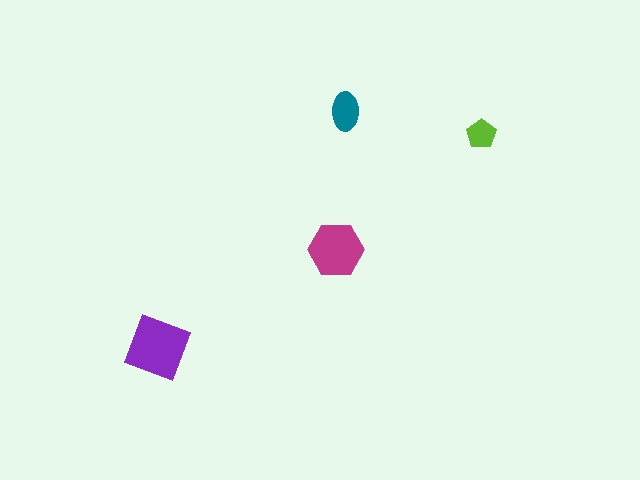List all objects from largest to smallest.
The purple diamond, the magenta hexagon, the teal ellipse, the lime pentagon.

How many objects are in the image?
There are 4 objects in the image.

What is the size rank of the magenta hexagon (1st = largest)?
2nd.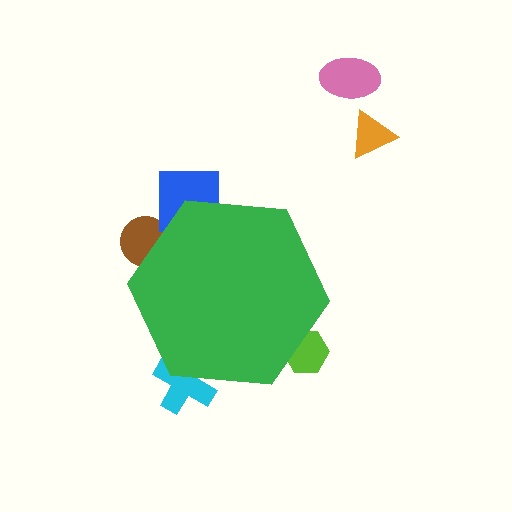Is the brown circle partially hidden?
Yes, the brown circle is partially hidden behind the green hexagon.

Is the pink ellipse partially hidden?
No, the pink ellipse is fully visible.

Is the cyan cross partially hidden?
Yes, the cyan cross is partially hidden behind the green hexagon.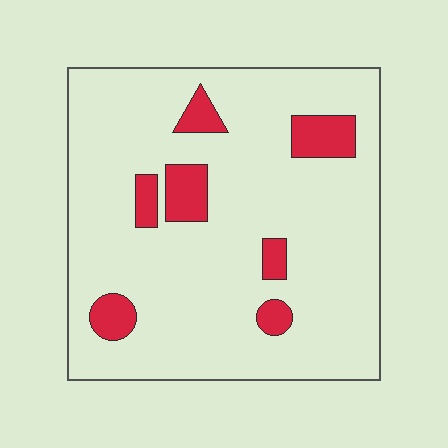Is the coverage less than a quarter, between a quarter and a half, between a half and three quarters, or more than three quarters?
Less than a quarter.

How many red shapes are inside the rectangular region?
7.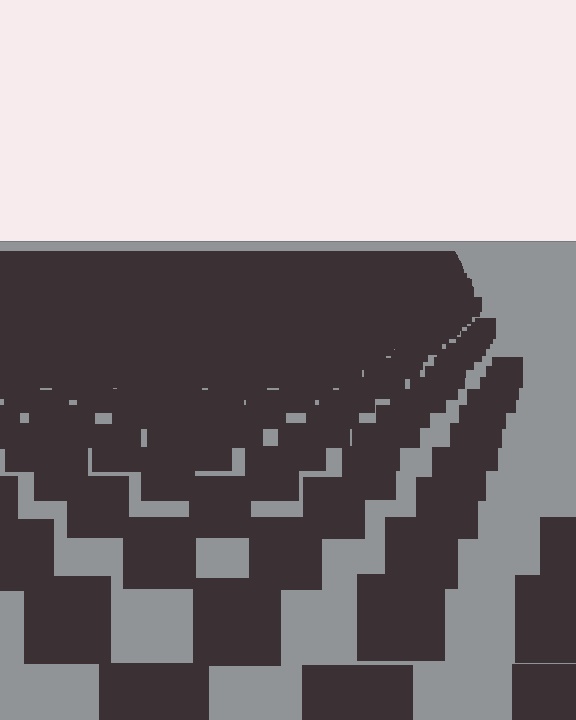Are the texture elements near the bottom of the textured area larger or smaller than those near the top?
Larger. Near the bottom, elements are closer to the viewer and appear at a bigger on-screen size.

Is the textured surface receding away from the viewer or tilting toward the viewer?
The surface is receding away from the viewer. Texture elements get smaller and denser toward the top.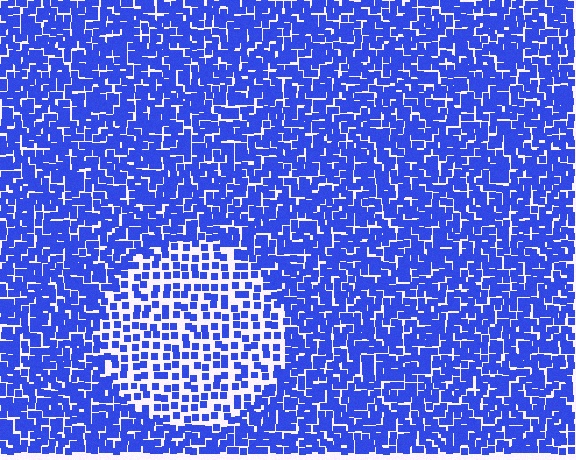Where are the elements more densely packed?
The elements are more densely packed outside the circle boundary.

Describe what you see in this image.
The image contains small blue elements arranged at two different densities. A circle-shaped region is visible where the elements are less densely packed than the surrounding area.